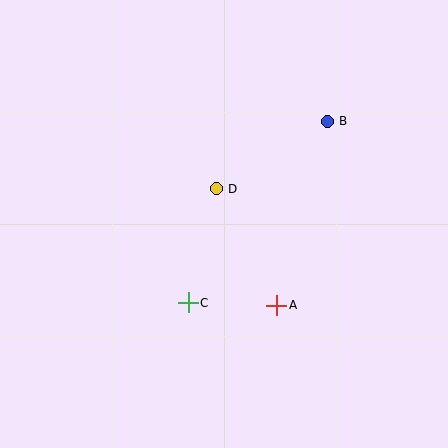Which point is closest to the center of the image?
Point D at (216, 189) is closest to the center.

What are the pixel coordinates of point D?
Point D is at (216, 189).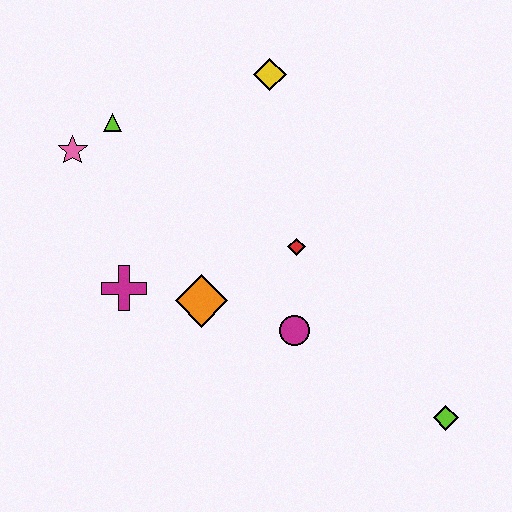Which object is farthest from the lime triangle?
The lime diamond is farthest from the lime triangle.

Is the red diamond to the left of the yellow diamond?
No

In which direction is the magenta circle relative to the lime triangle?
The magenta circle is below the lime triangle.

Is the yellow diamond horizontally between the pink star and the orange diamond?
No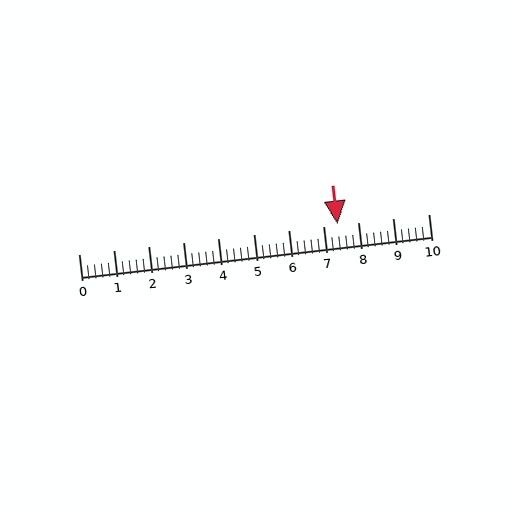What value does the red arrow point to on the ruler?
The red arrow points to approximately 7.4.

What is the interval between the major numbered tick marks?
The major tick marks are spaced 1 units apart.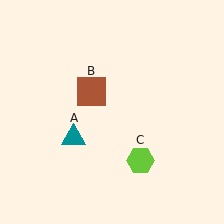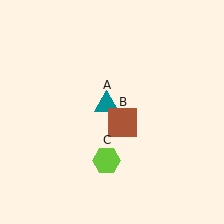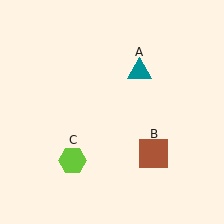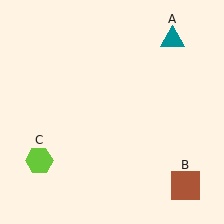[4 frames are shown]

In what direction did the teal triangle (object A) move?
The teal triangle (object A) moved up and to the right.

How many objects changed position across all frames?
3 objects changed position: teal triangle (object A), brown square (object B), lime hexagon (object C).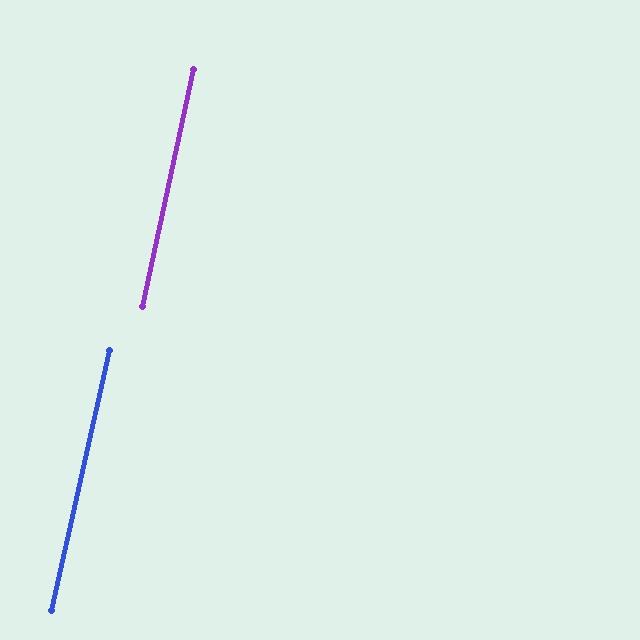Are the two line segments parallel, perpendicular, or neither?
Parallel — their directions differ by only 0.5°.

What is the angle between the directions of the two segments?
Approximately 0 degrees.